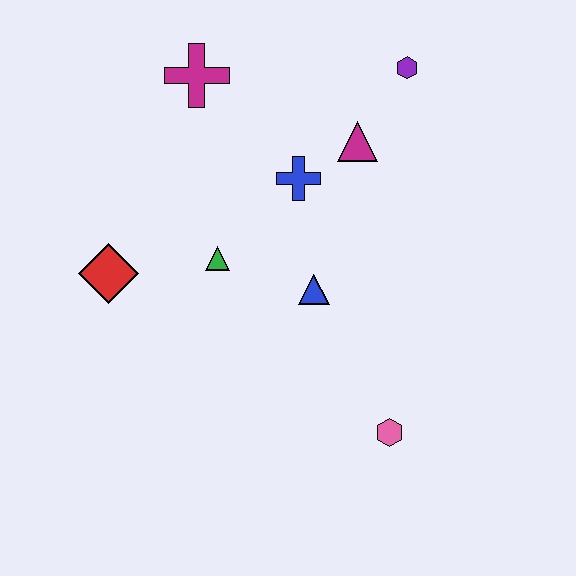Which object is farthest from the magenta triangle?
The pink hexagon is farthest from the magenta triangle.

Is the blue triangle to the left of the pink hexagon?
Yes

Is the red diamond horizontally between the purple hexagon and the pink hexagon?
No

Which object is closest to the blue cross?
The magenta triangle is closest to the blue cross.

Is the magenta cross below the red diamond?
No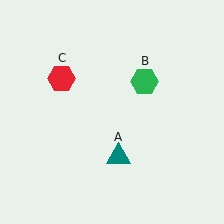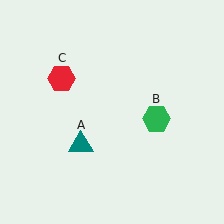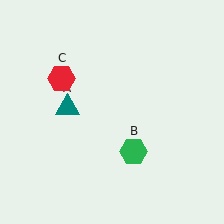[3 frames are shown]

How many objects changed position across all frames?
2 objects changed position: teal triangle (object A), green hexagon (object B).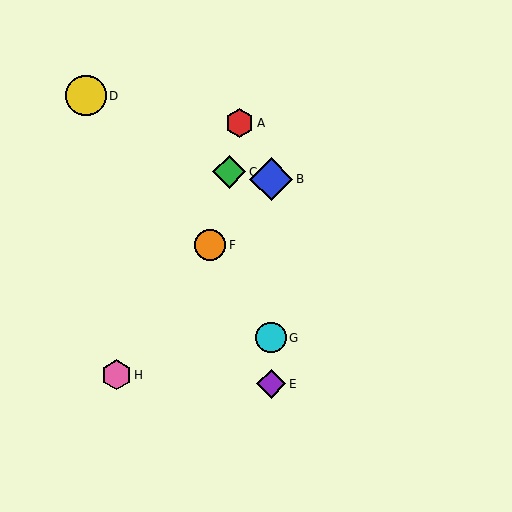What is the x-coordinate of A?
Object A is at x≈240.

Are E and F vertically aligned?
No, E is at x≈271 and F is at x≈210.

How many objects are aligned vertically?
3 objects (B, E, G) are aligned vertically.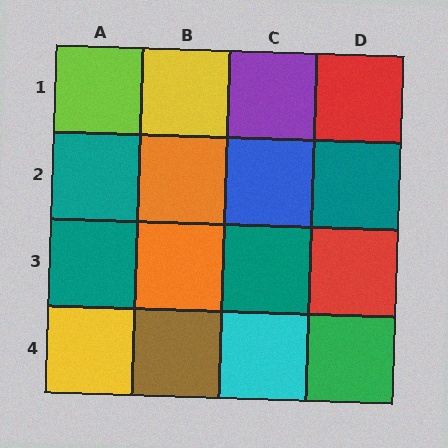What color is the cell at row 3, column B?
Orange.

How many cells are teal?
4 cells are teal.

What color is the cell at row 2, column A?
Teal.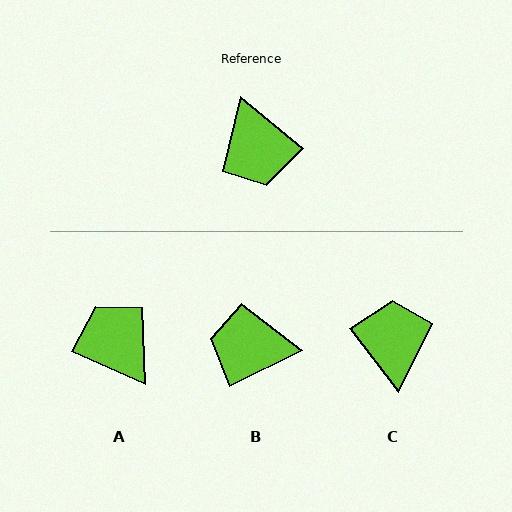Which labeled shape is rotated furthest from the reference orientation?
C, about 167 degrees away.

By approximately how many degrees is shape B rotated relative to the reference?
Approximately 114 degrees clockwise.